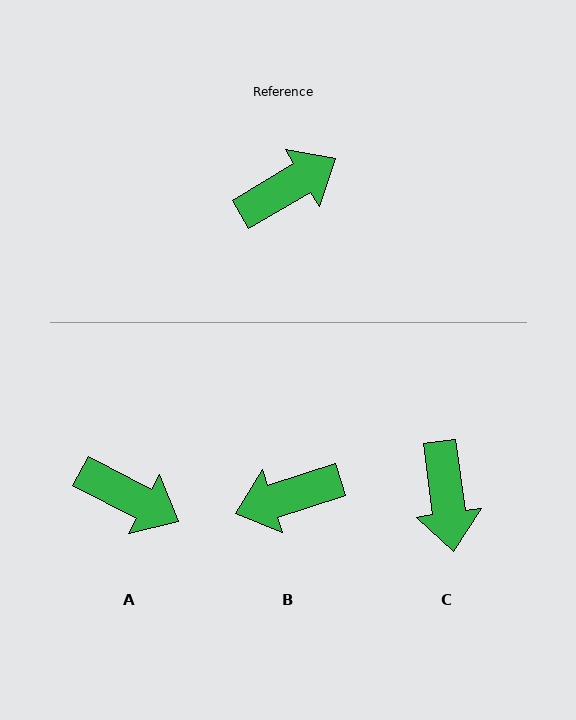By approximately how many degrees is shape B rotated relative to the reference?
Approximately 167 degrees counter-clockwise.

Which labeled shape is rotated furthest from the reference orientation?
B, about 167 degrees away.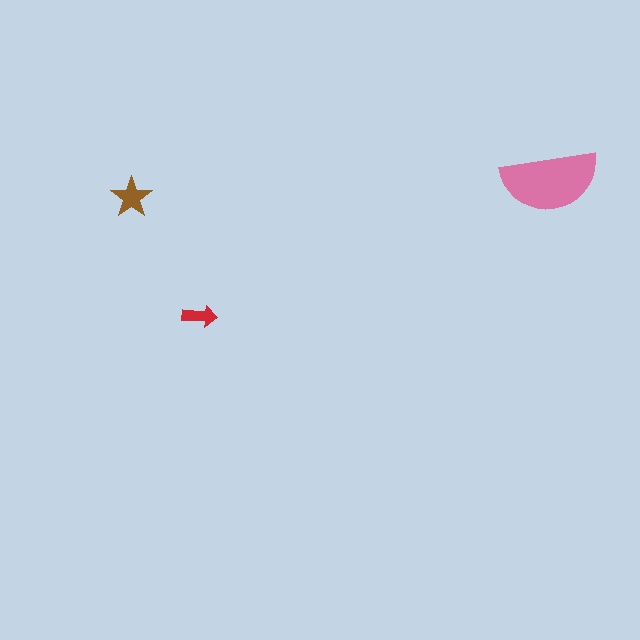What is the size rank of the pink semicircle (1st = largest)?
1st.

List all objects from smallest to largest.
The red arrow, the brown star, the pink semicircle.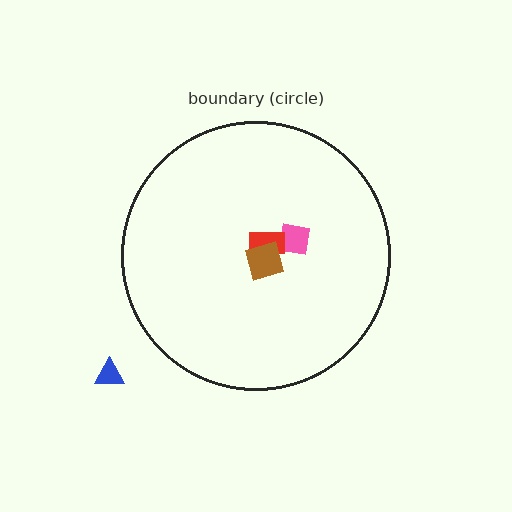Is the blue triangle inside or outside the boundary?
Outside.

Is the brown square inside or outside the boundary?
Inside.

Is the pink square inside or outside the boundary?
Inside.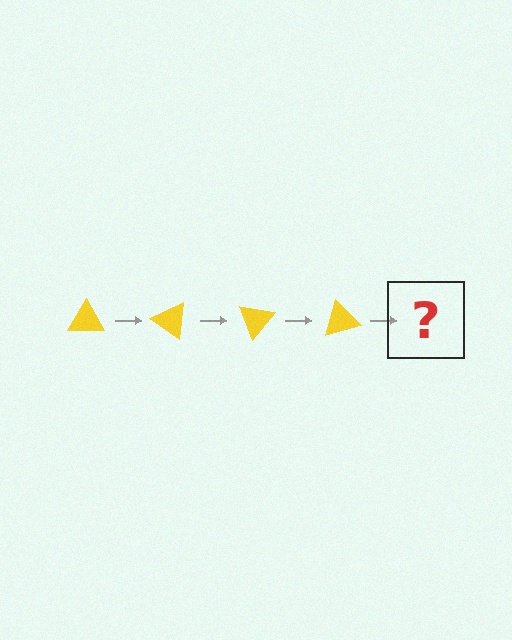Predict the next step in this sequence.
The next step is a yellow triangle rotated 140 degrees.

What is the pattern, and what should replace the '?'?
The pattern is that the triangle rotates 35 degrees each step. The '?' should be a yellow triangle rotated 140 degrees.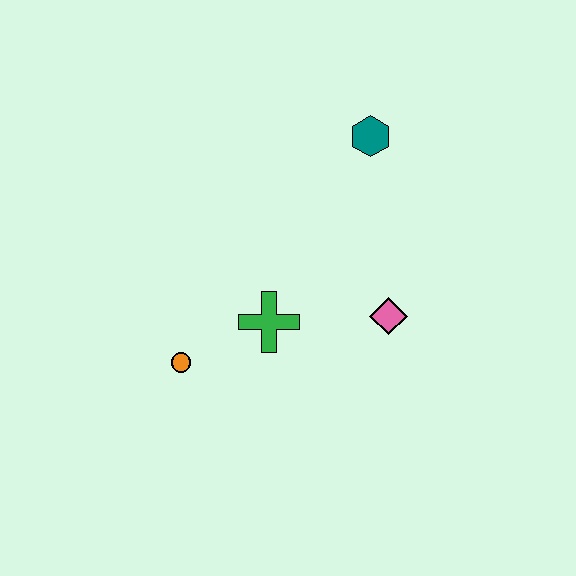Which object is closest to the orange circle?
The green cross is closest to the orange circle.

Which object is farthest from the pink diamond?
The orange circle is farthest from the pink diamond.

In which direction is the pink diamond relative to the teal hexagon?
The pink diamond is below the teal hexagon.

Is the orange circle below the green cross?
Yes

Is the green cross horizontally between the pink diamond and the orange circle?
Yes